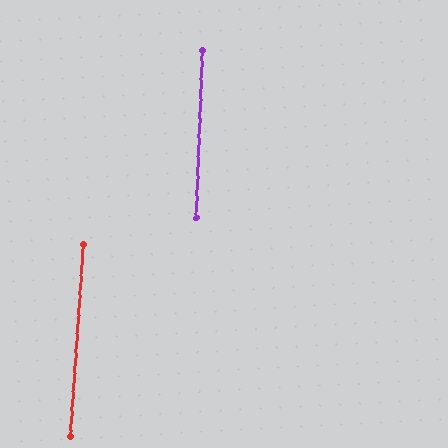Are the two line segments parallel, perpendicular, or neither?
Parallel — their directions differ by only 1.5°.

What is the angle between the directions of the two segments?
Approximately 1 degree.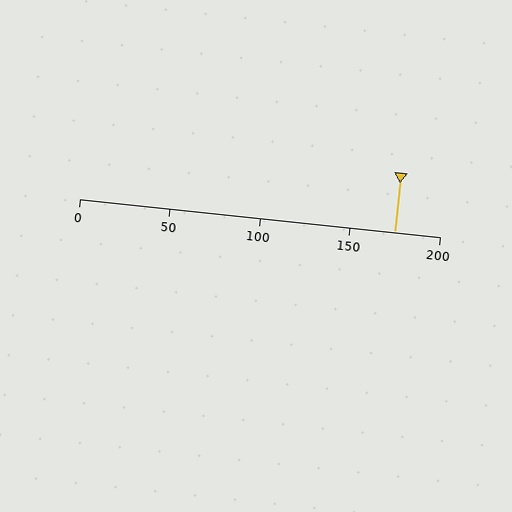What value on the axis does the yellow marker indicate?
The marker indicates approximately 175.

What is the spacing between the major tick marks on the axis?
The major ticks are spaced 50 apart.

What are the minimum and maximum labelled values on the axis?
The axis runs from 0 to 200.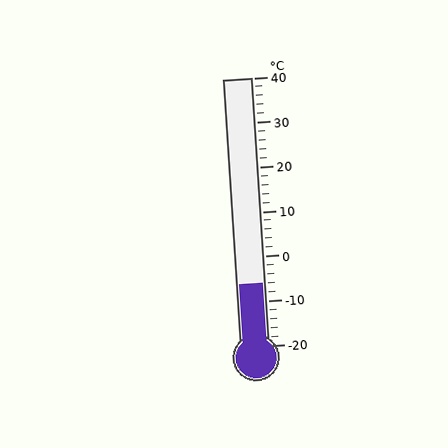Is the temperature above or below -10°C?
The temperature is above -10°C.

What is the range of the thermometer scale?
The thermometer scale ranges from -20°C to 40°C.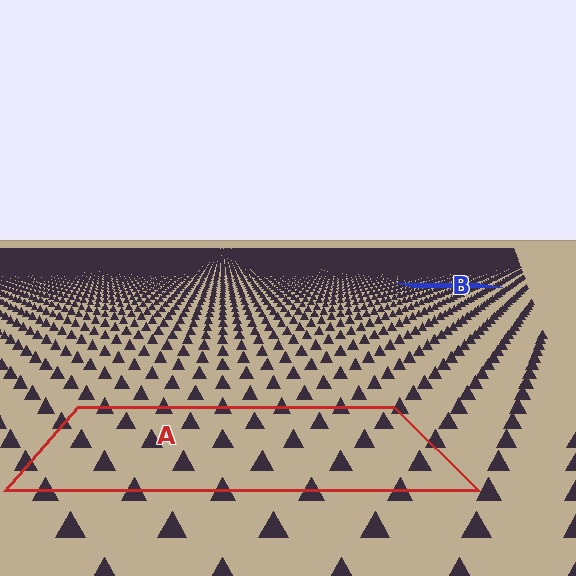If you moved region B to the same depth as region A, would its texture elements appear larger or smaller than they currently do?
They would appear larger. At a closer depth, the same texture elements are projected at a bigger on-screen size.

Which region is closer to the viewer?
Region A is closer. The texture elements there are larger and more spread out.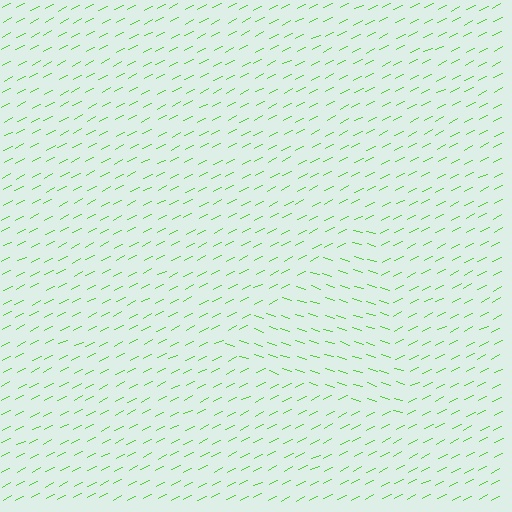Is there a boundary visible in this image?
Yes, there is a texture boundary formed by a change in line orientation.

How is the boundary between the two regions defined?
The boundary is defined purely by a change in line orientation (approximately 45 degrees difference). All lines are the same color and thickness.